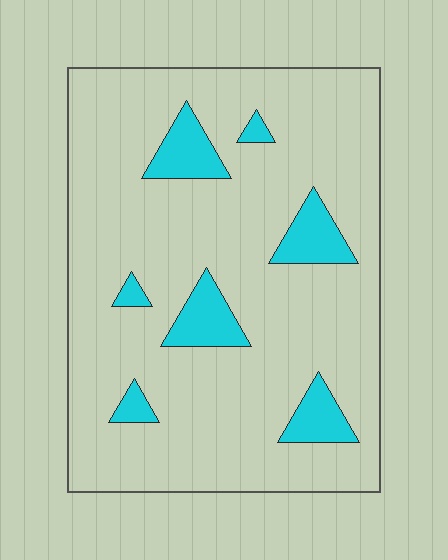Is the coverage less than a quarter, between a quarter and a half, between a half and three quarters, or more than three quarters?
Less than a quarter.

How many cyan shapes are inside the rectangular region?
7.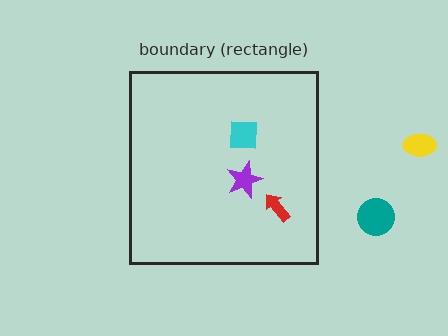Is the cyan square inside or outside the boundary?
Inside.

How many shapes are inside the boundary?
3 inside, 2 outside.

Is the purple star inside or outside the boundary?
Inside.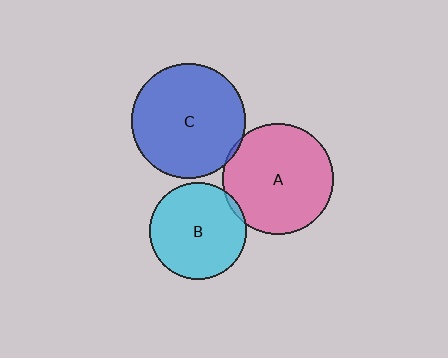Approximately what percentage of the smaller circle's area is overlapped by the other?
Approximately 5%.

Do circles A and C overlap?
Yes.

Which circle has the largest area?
Circle C (blue).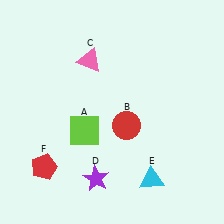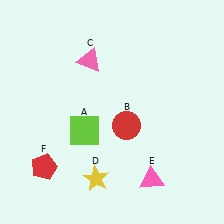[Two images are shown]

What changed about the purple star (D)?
In Image 1, D is purple. In Image 2, it changed to yellow.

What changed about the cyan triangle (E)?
In Image 1, E is cyan. In Image 2, it changed to pink.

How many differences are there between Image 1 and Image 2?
There are 2 differences between the two images.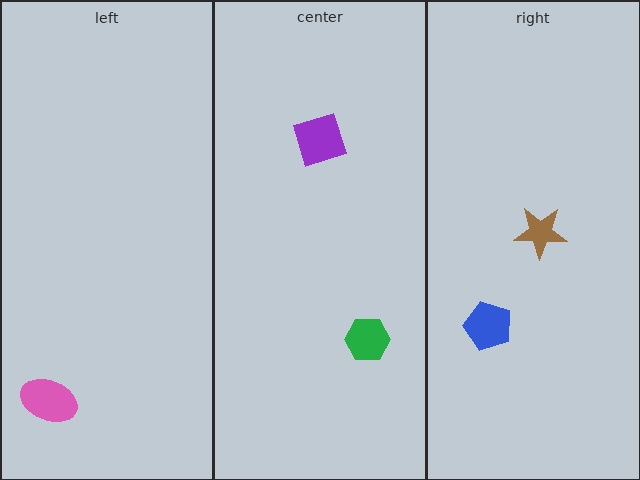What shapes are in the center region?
The green hexagon, the purple diamond.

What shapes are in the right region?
The blue pentagon, the brown star.